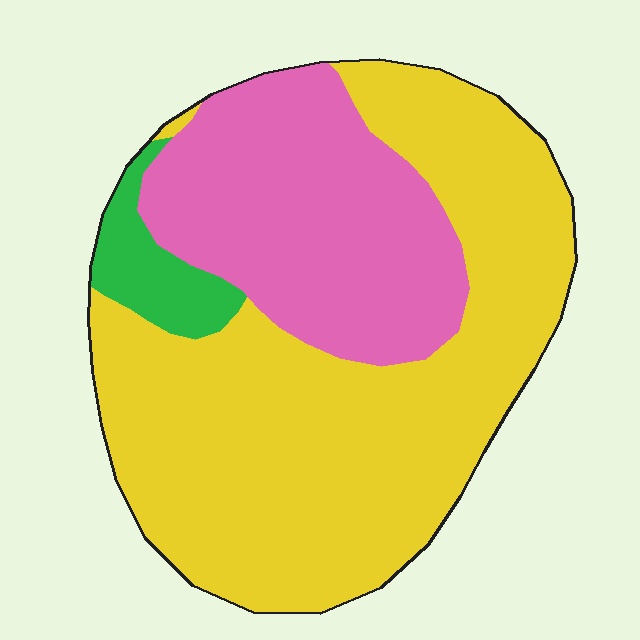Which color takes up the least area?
Green, at roughly 5%.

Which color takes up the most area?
Yellow, at roughly 60%.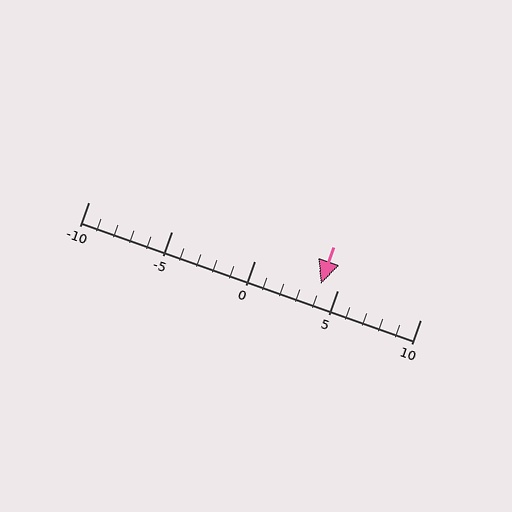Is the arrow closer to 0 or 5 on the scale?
The arrow is closer to 5.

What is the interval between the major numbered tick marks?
The major tick marks are spaced 5 units apart.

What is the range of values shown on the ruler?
The ruler shows values from -10 to 10.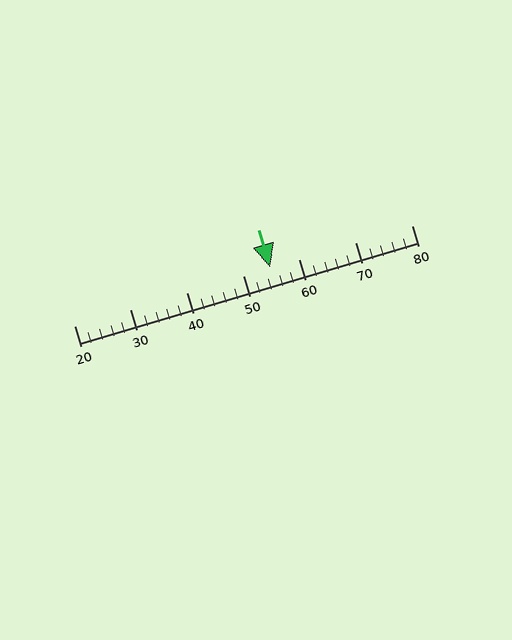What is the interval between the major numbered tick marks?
The major tick marks are spaced 10 units apart.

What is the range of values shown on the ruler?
The ruler shows values from 20 to 80.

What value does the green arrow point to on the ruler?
The green arrow points to approximately 55.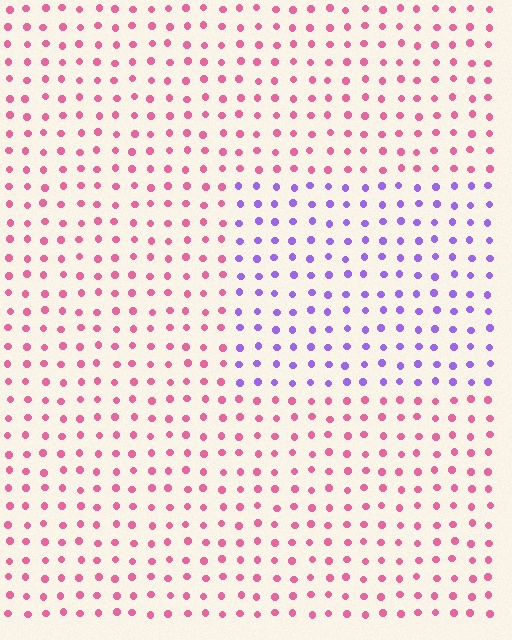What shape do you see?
I see a rectangle.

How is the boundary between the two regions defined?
The boundary is defined purely by a slight shift in hue (about 68 degrees). Spacing, size, and orientation are identical on both sides.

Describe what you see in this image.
The image is filled with small pink elements in a uniform arrangement. A rectangle-shaped region is visible where the elements are tinted to a slightly different hue, forming a subtle color boundary.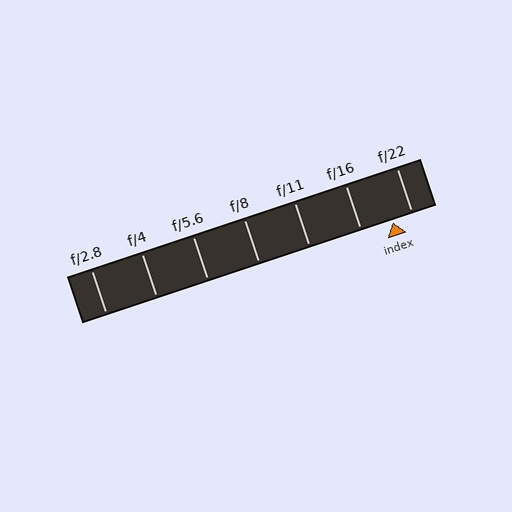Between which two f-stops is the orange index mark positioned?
The index mark is between f/16 and f/22.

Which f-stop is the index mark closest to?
The index mark is closest to f/22.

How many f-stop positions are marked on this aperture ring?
There are 7 f-stop positions marked.